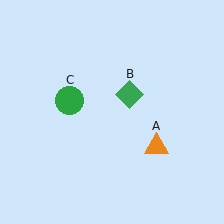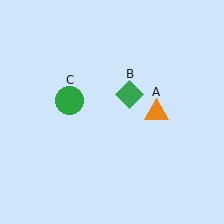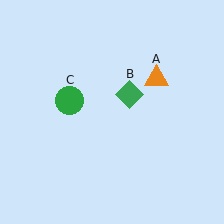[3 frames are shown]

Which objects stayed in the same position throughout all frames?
Green diamond (object B) and green circle (object C) remained stationary.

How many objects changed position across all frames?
1 object changed position: orange triangle (object A).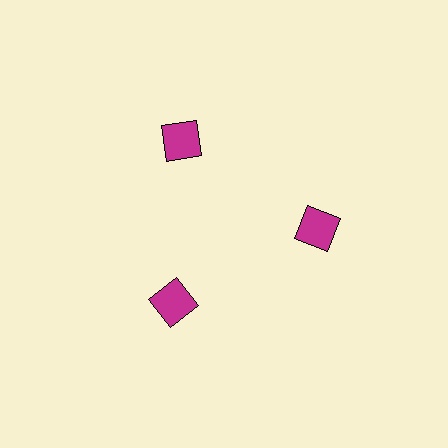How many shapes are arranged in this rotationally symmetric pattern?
There are 3 shapes, arranged in 3 groups of 1.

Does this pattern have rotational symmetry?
Yes, this pattern has 3-fold rotational symmetry. It looks the same after rotating 120 degrees around the center.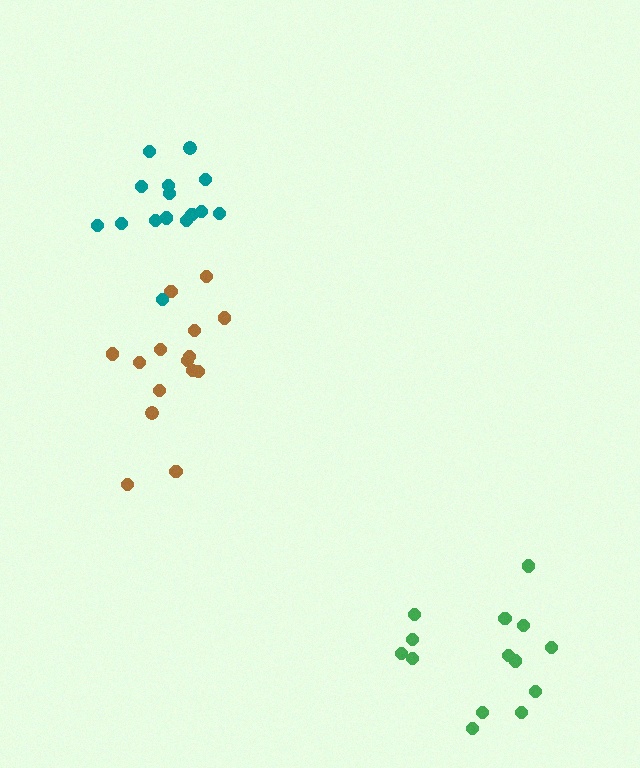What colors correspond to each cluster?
The clusters are colored: green, brown, teal.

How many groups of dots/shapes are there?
There are 3 groups.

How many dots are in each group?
Group 1: 14 dots, Group 2: 15 dots, Group 3: 16 dots (45 total).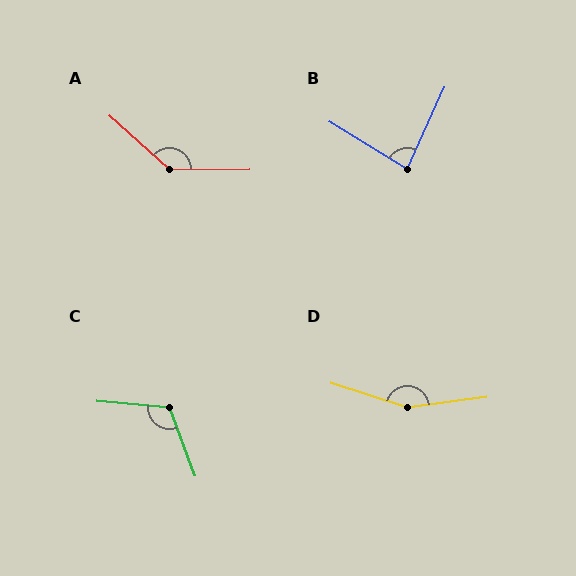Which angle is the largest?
D, at approximately 155 degrees.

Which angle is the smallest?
B, at approximately 83 degrees.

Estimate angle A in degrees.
Approximately 138 degrees.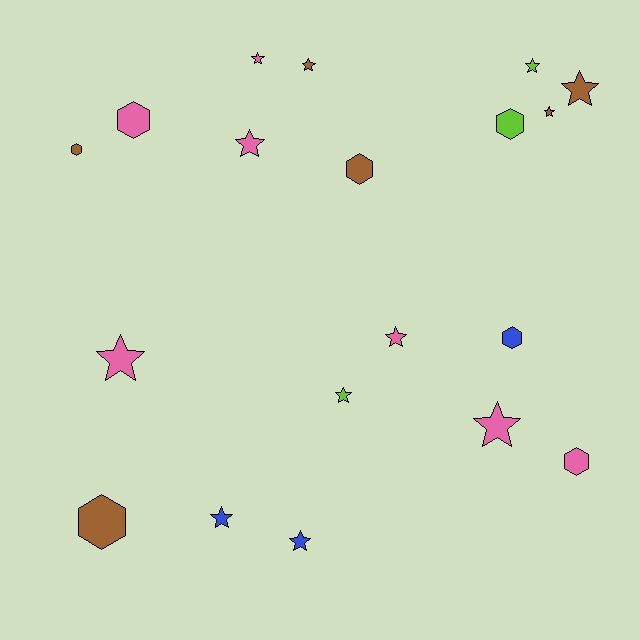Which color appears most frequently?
Pink, with 7 objects.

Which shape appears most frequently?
Star, with 12 objects.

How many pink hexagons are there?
There are 2 pink hexagons.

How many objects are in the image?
There are 19 objects.